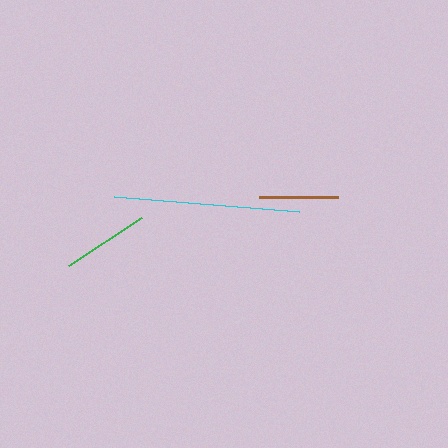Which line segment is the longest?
The cyan line is the longest at approximately 185 pixels.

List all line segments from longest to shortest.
From longest to shortest: cyan, green, brown.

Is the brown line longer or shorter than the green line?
The green line is longer than the brown line.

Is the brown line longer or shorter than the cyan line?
The cyan line is longer than the brown line.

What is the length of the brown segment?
The brown segment is approximately 79 pixels long.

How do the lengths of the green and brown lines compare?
The green and brown lines are approximately the same length.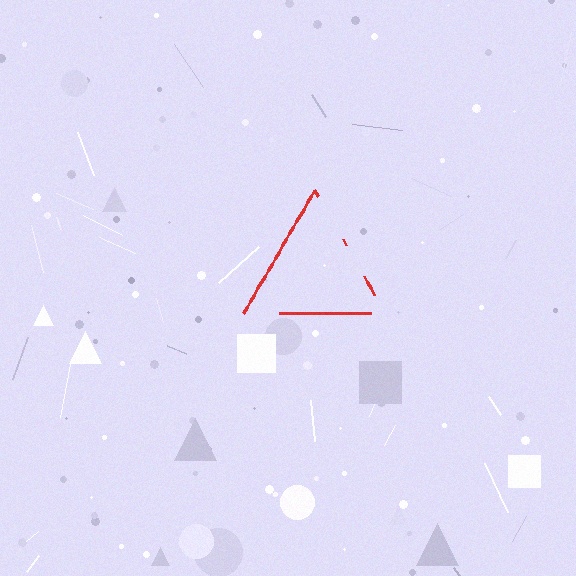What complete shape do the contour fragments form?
The contour fragments form a triangle.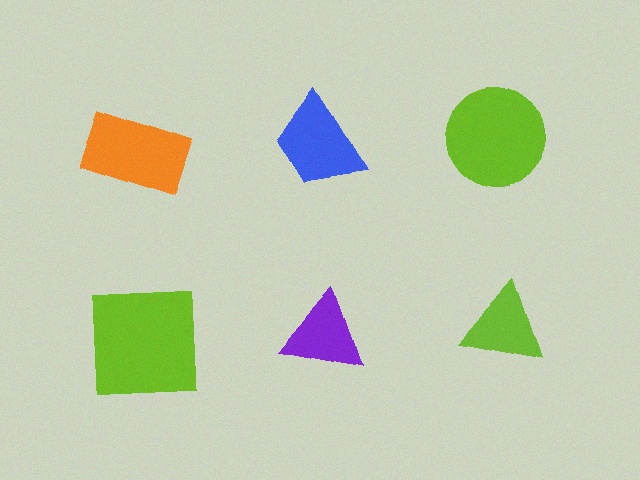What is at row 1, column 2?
A blue trapezoid.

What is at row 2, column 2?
A purple triangle.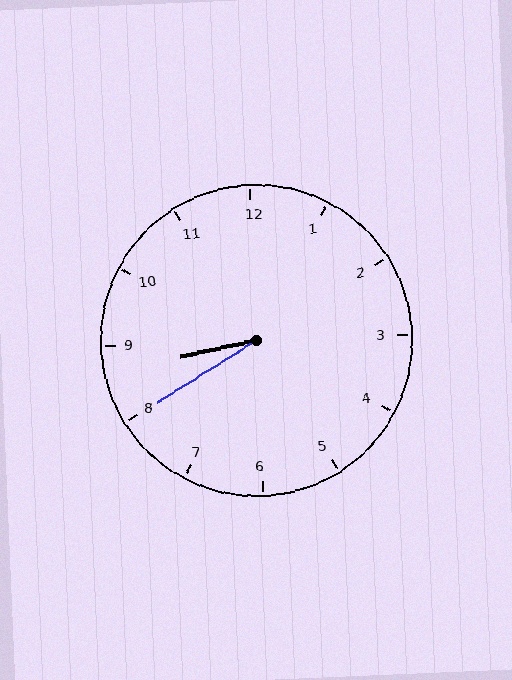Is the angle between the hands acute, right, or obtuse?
It is acute.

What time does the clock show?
8:40.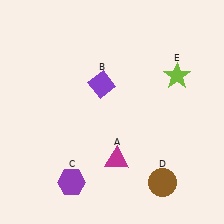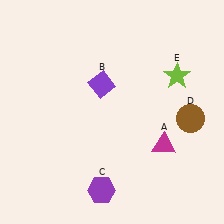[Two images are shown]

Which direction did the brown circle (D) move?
The brown circle (D) moved up.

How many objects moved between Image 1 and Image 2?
3 objects moved between the two images.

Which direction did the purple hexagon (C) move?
The purple hexagon (C) moved right.